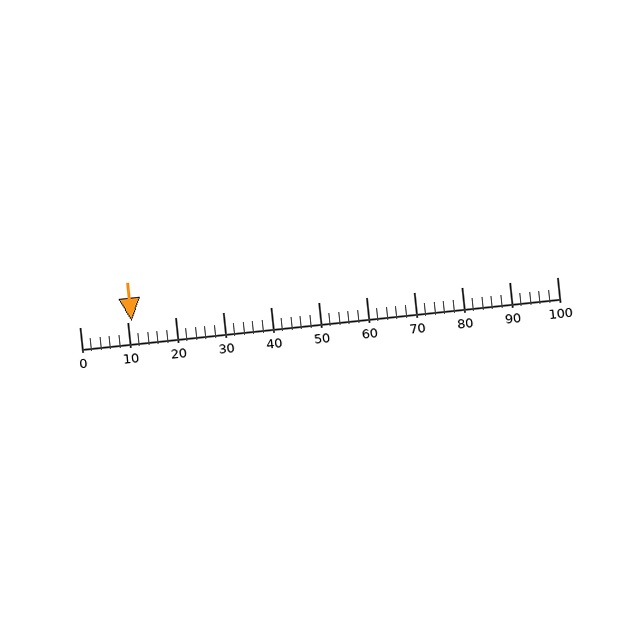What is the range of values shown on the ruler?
The ruler shows values from 0 to 100.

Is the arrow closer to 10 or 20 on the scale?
The arrow is closer to 10.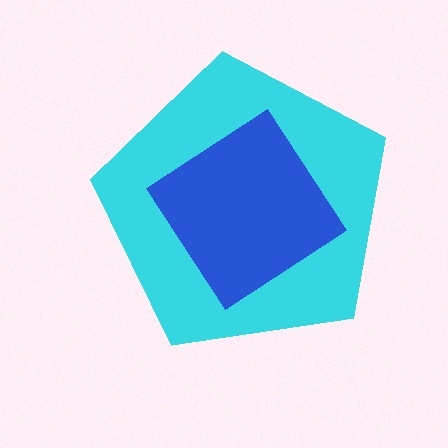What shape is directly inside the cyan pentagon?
The blue diamond.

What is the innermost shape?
The blue diamond.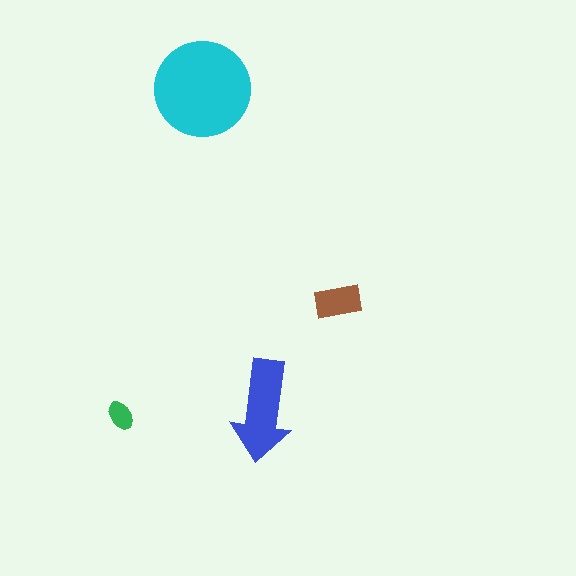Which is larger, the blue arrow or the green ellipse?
The blue arrow.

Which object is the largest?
The cyan circle.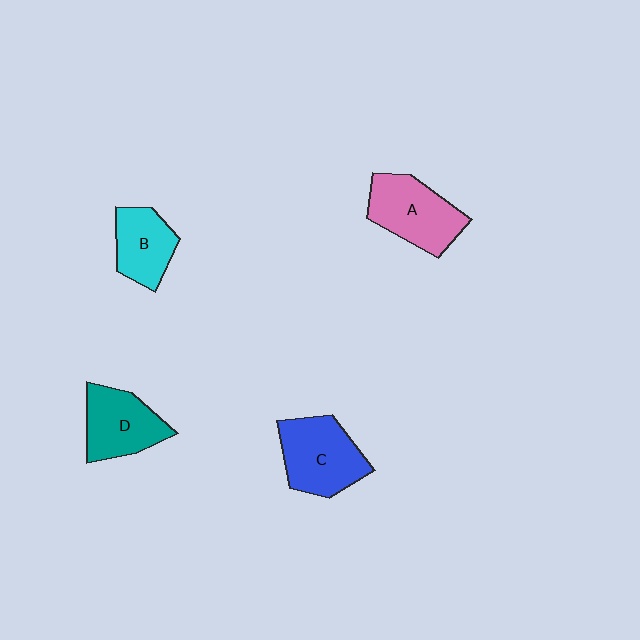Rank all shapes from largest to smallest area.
From largest to smallest: C (blue), A (pink), D (teal), B (cyan).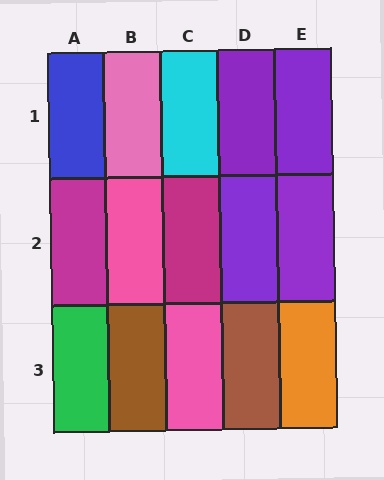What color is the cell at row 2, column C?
Magenta.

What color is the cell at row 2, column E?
Purple.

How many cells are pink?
3 cells are pink.